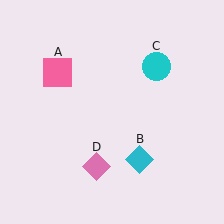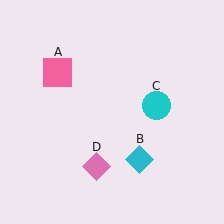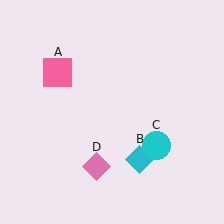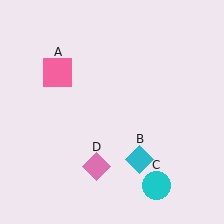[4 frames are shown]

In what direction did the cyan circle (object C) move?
The cyan circle (object C) moved down.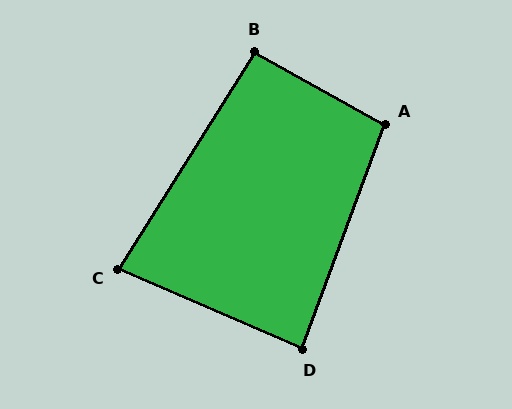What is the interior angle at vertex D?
Approximately 87 degrees (approximately right).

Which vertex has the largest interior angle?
A, at approximately 99 degrees.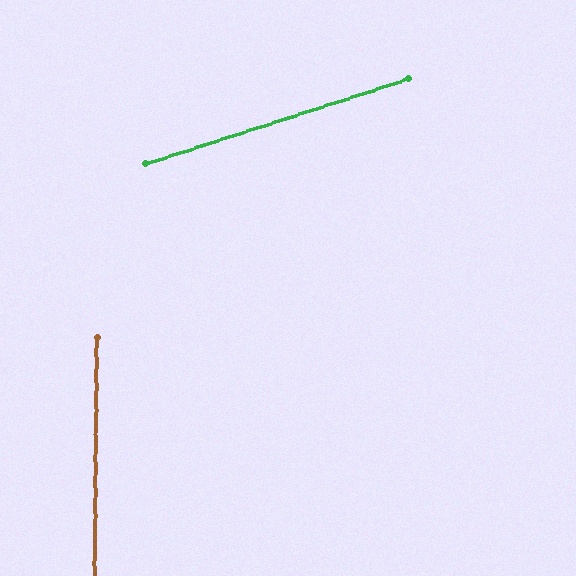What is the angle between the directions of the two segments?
Approximately 71 degrees.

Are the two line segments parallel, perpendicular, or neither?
Neither parallel nor perpendicular — they differ by about 71°.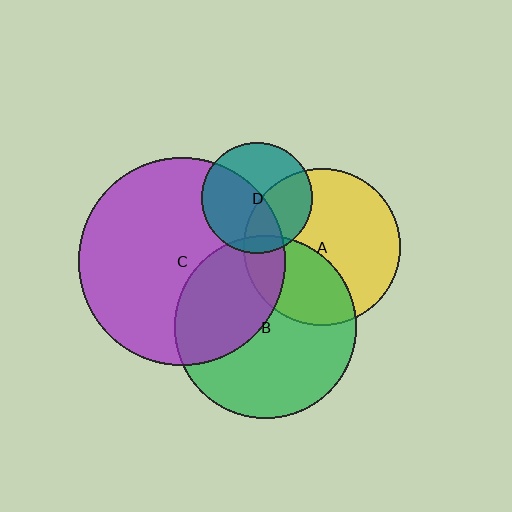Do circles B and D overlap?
Yes.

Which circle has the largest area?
Circle C (purple).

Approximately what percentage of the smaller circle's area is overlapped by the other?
Approximately 10%.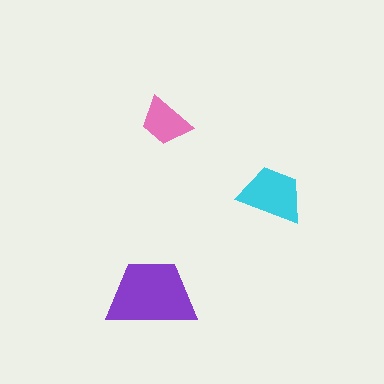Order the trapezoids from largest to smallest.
the purple one, the cyan one, the pink one.